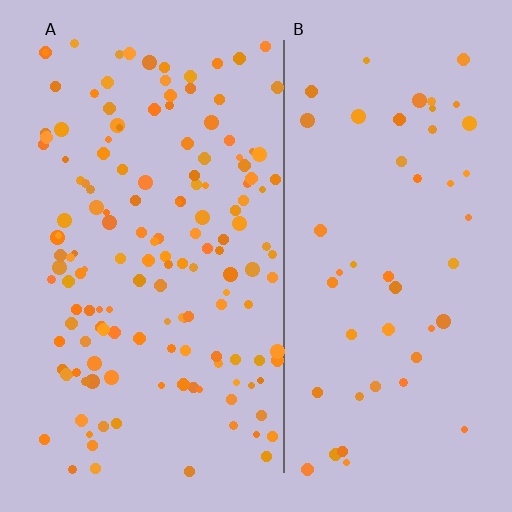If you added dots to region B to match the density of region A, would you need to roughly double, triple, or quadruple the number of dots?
Approximately triple.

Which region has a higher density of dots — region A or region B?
A (the left).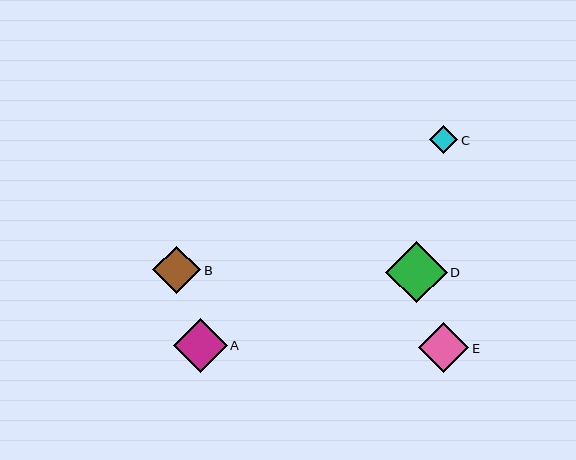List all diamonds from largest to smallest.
From largest to smallest: D, A, E, B, C.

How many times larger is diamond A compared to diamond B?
Diamond A is approximately 1.1 times the size of diamond B.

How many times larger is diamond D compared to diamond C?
Diamond D is approximately 2.2 times the size of diamond C.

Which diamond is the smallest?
Diamond C is the smallest with a size of approximately 28 pixels.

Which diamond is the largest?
Diamond D is the largest with a size of approximately 61 pixels.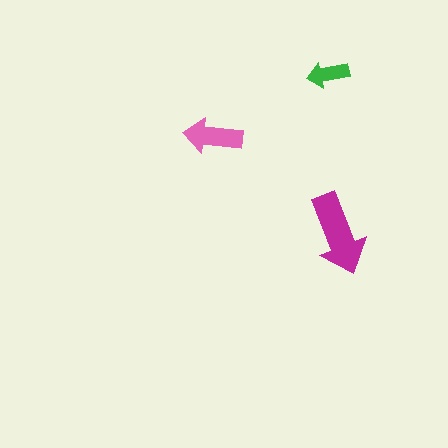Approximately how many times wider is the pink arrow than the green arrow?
About 1.5 times wider.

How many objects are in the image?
There are 3 objects in the image.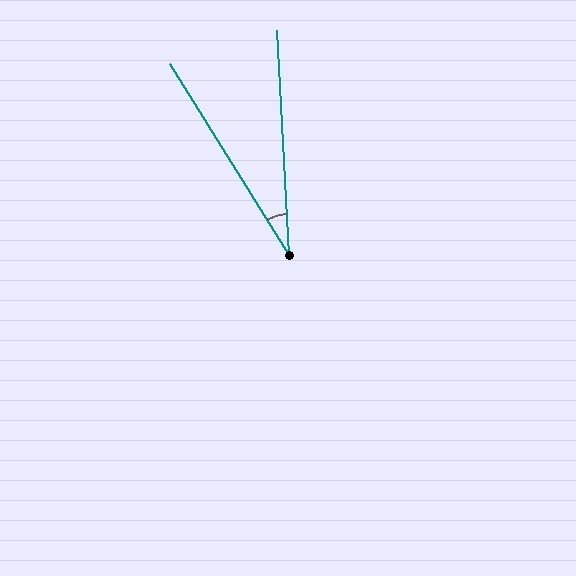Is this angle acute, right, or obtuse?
It is acute.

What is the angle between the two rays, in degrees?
Approximately 29 degrees.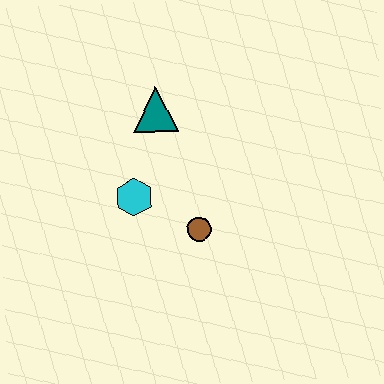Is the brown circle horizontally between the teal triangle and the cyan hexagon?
No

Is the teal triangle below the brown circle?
No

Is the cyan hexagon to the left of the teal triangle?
Yes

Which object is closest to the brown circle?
The cyan hexagon is closest to the brown circle.